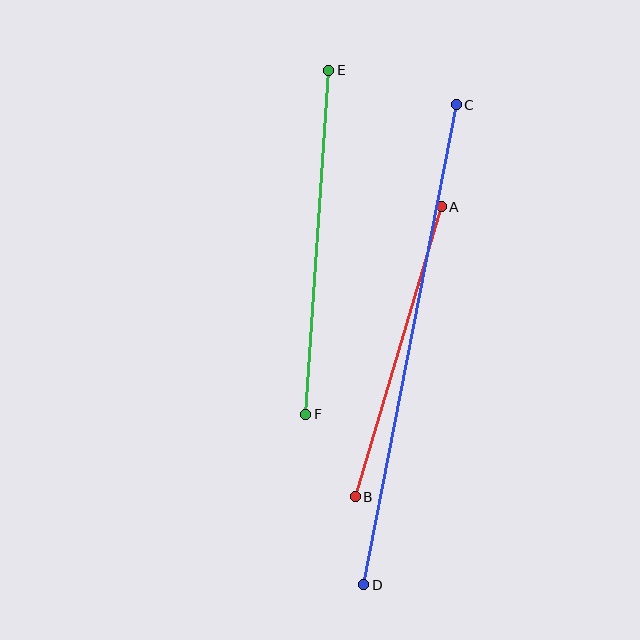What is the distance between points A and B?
The distance is approximately 302 pixels.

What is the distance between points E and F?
The distance is approximately 345 pixels.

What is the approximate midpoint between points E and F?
The midpoint is at approximately (317, 242) pixels.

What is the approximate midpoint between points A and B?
The midpoint is at approximately (398, 352) pixels.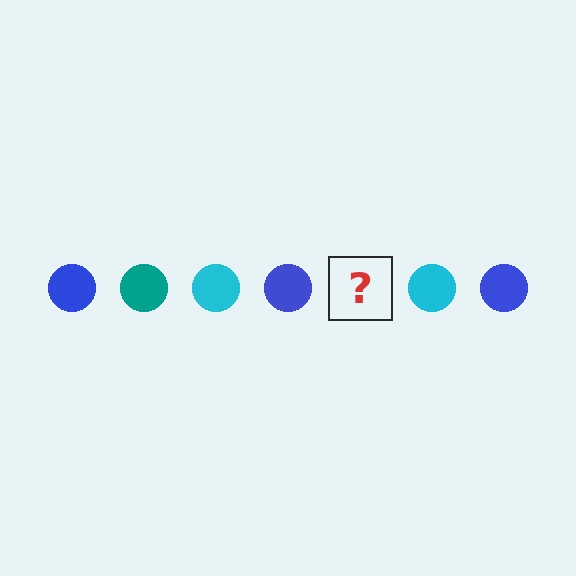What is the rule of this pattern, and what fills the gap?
The rule is that the pattern cycles through blue, teal, cyan circles. The gap should be filled with a teal circle.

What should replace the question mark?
The question mark should be replaced with a teal circle.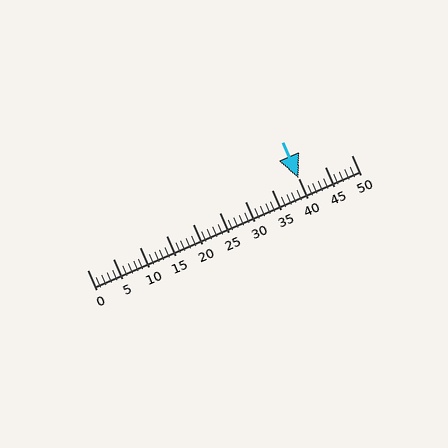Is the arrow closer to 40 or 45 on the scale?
The arrow is closer to 40.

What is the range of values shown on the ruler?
The ruler shows values from 0 to 50.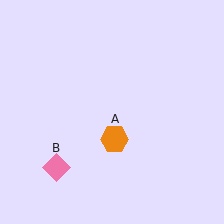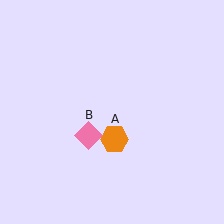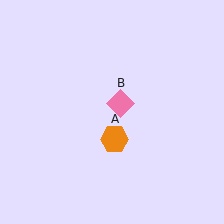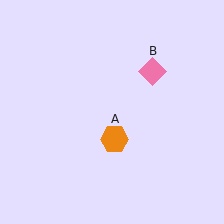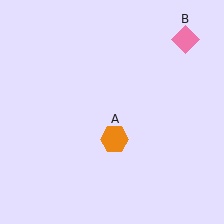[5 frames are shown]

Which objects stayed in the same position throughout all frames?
Orange hexagon (object A) remained stationary.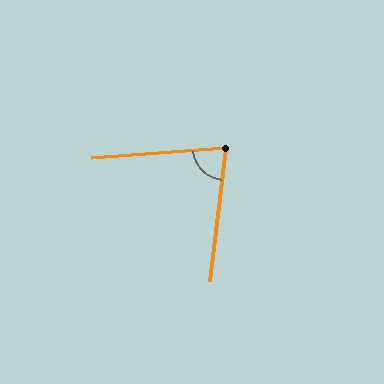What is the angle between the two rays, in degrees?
Approximately 79 degrees.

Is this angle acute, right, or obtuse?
It is acute.